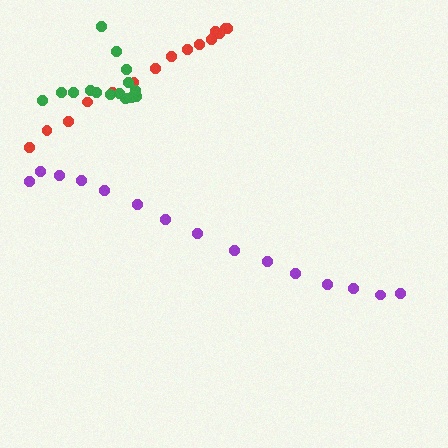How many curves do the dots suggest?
There are 3 distinct paths.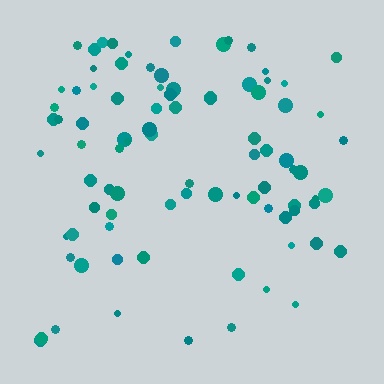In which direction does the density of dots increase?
From bottom to top, with the top side densest.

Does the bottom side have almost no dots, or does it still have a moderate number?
Still a moderate number, just noticeably fewer than the top.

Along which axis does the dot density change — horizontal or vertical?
Vertical.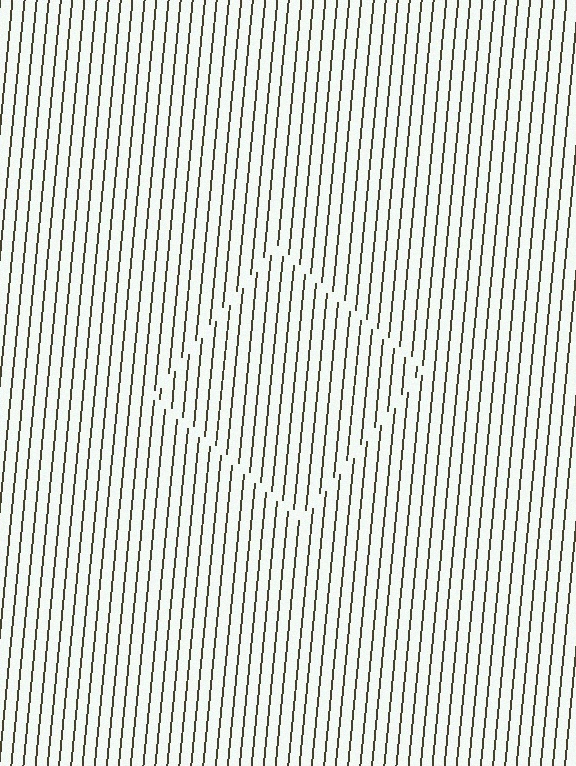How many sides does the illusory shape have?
4 sides — the line-ends trace a square.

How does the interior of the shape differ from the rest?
The interior of the shape contains the same grating, shifted by half a period — the contour is defined by the phase discontinuity where line-ends from the inner and outer gratings abut.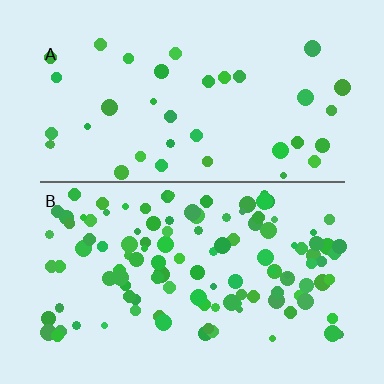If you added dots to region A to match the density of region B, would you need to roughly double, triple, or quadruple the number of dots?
Approximately triple.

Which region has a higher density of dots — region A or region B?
B (the bottom).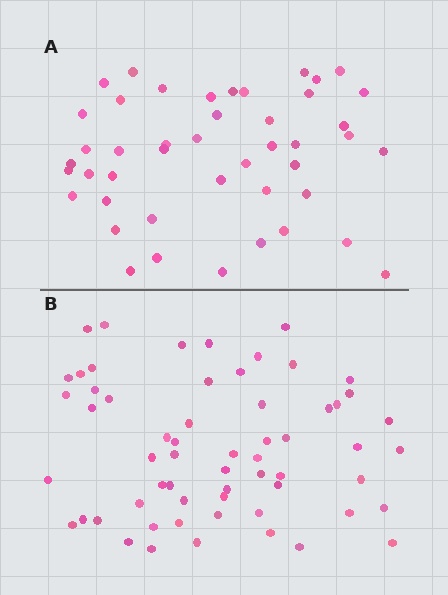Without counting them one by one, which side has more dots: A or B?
Region B (the bottom region) has more dots.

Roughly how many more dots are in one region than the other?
Region B has approximately 15 more dots than region A.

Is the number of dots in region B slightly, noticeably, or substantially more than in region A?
Region B has noticeably more, but not dramatically so. The ratio is roughly 1.3 to 1.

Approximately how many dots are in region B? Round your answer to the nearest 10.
About 60 dots.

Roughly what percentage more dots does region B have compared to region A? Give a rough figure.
About 35% more.